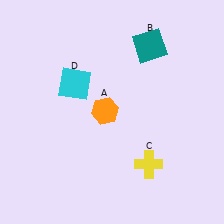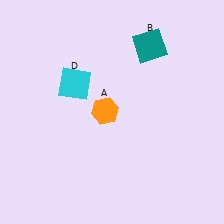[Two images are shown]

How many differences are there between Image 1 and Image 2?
There is 1 difference between the two images.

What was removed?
The yellow cross (C) was removed in Image 2.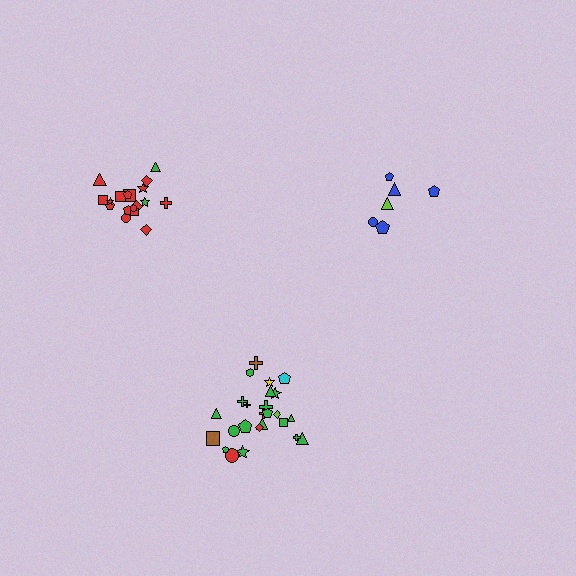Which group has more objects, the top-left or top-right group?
The top-left group.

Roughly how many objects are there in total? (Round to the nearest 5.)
Roughly 50 objects in total.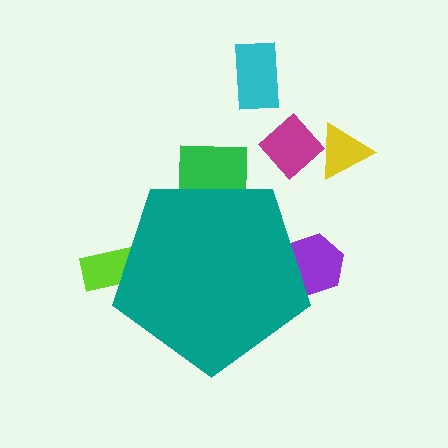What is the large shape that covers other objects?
A teal pentagon.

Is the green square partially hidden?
Yes, the green square is partially hidden behind the teal pentagon.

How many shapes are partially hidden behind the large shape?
3 shapes are partially hidden.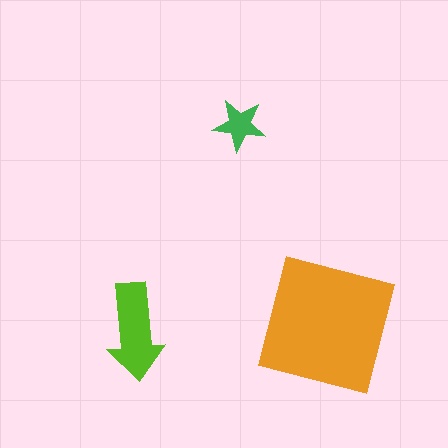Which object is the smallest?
The green star.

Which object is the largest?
The orange square.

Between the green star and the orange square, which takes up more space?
The orange square.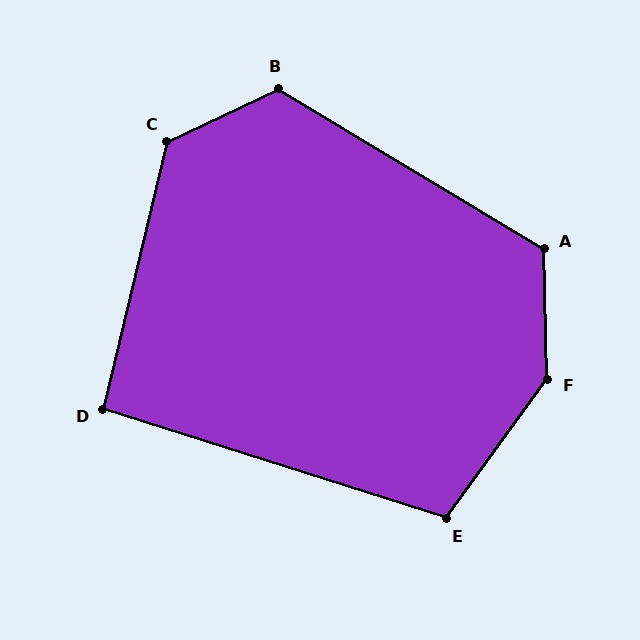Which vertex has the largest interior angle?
F, at approximately 142 degrees.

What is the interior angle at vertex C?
Approximately 129 degrees (obtuse).